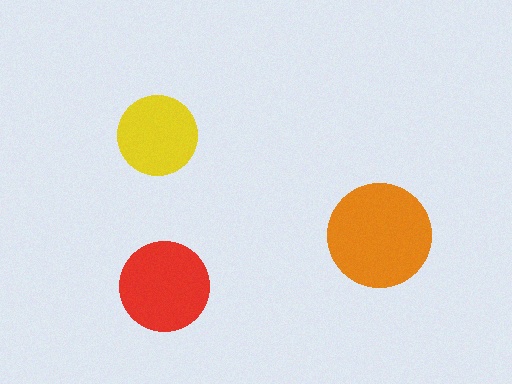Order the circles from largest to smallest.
the orange one, the red one, the yellow one.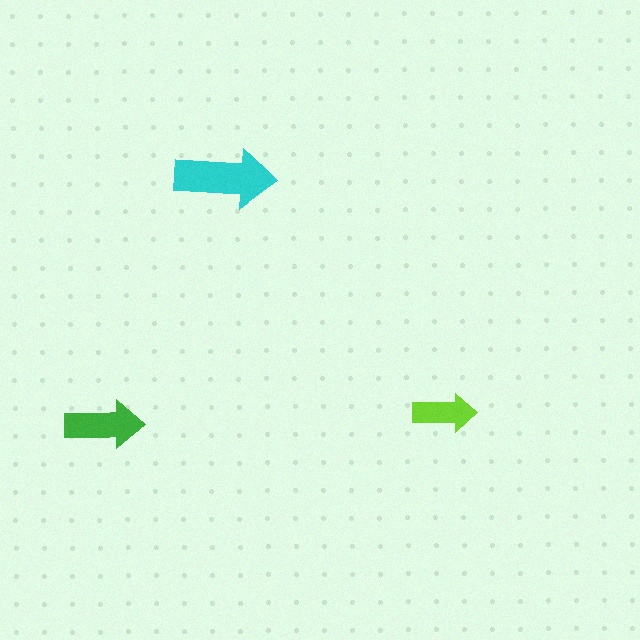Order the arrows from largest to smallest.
the cyan one, the green one, the lime one.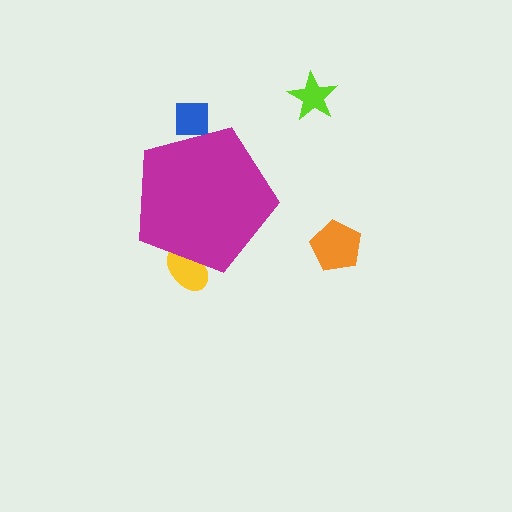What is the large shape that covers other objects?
A magenta pentagon.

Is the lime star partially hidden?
No, the lime star is fully visible.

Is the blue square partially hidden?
Yes, the blue square is partially hidden behind the magenta pentagon.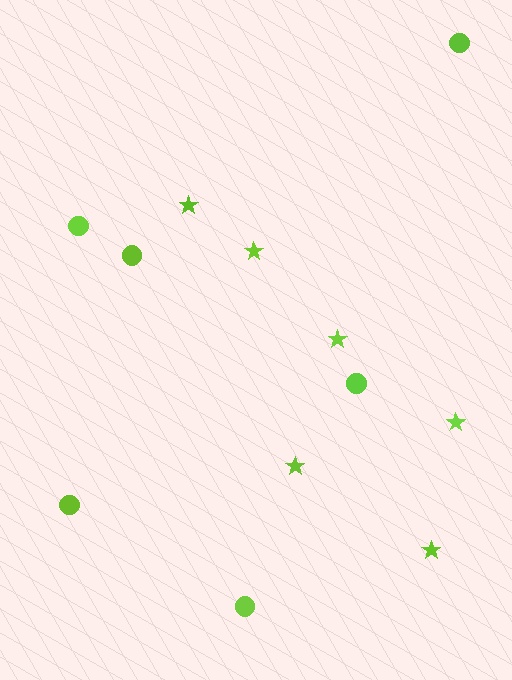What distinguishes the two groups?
There are 2 groups: one group of stars (6) and one group of circles (6).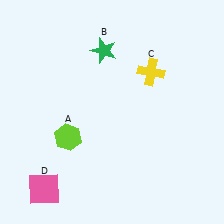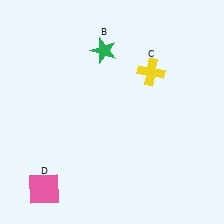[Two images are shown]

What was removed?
The lime hexagon (A) was removed in Image 2.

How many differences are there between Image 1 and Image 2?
There is 1 difference between the two images.